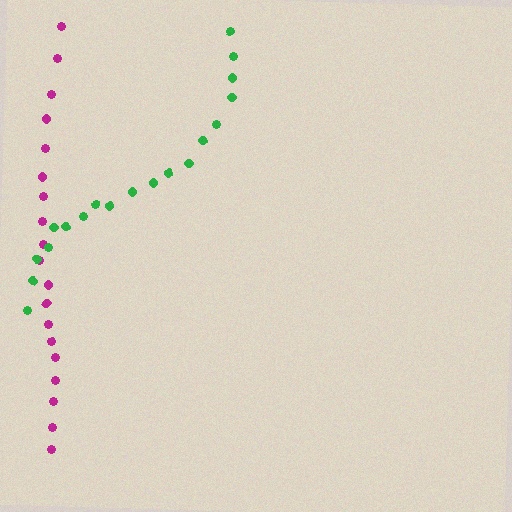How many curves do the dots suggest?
There are 2 distinct paths.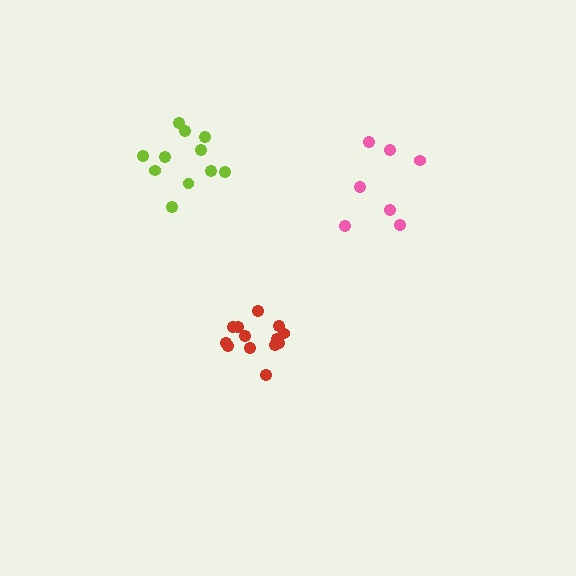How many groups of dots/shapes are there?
There are 3 groups.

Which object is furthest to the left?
The lime cluster is leftmost.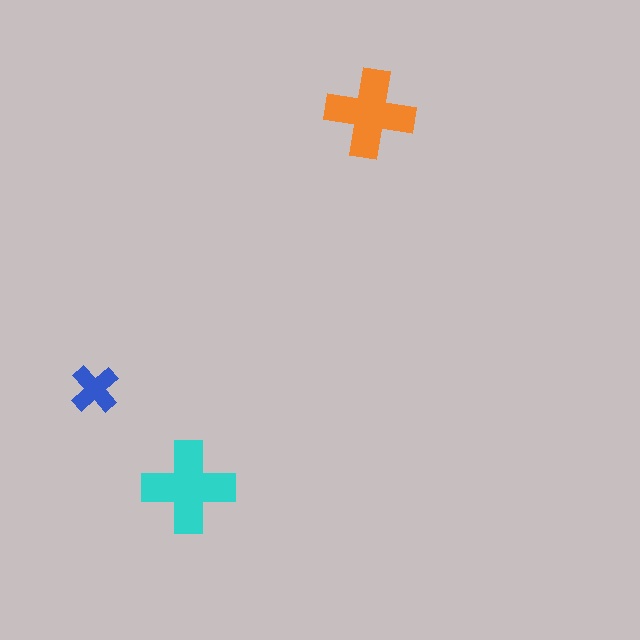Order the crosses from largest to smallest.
the cyan one, the orange one, the blue one.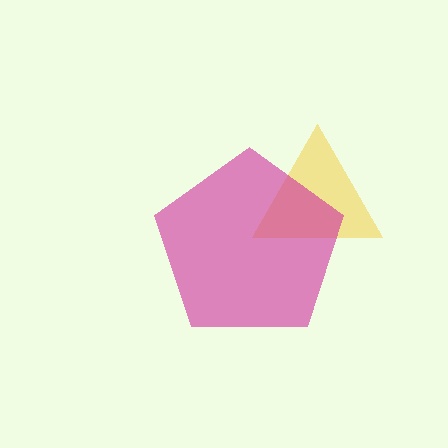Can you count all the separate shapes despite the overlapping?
Yes, there are 2 separate shapes.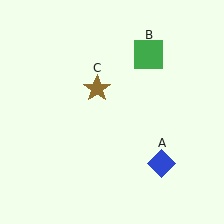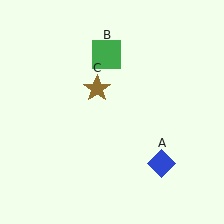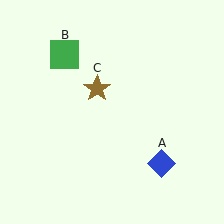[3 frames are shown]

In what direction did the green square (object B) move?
The green square (object B) moved left.